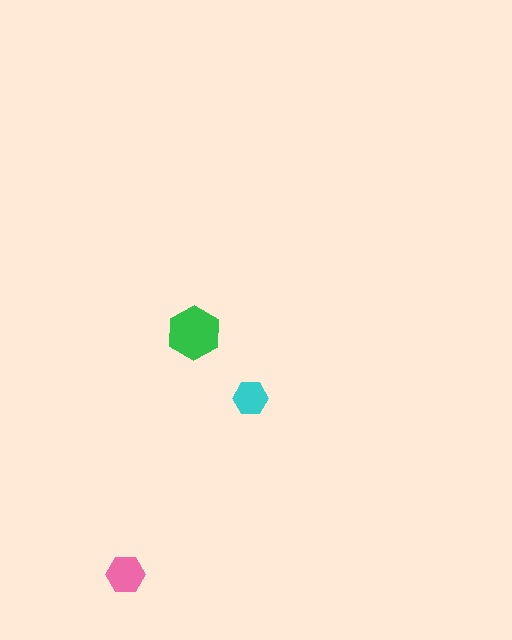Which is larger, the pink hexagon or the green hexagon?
The green one.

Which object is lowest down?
The pink hexagon is bottommost.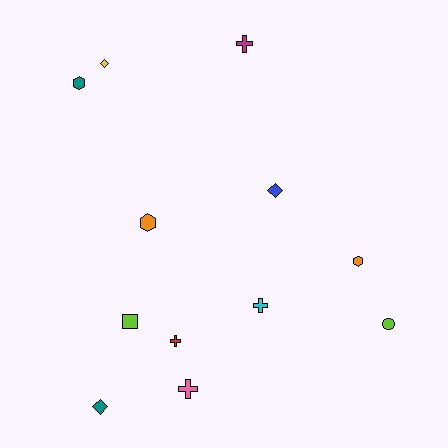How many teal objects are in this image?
There are 2 teal objects.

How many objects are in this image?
There are 12 objects.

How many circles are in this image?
There is 1 circle.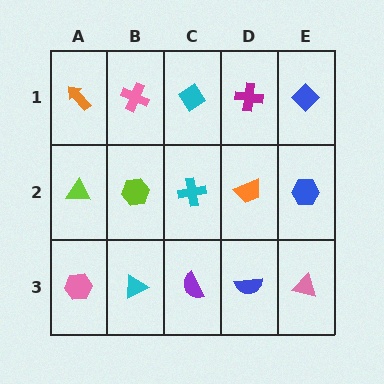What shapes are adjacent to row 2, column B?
A pink cross (row 1, column B), a cyan triangle (row 3, column B), a lime triangle (row 2, column A), a cyan cross (row 2, column C).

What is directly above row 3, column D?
An orange trapezoid.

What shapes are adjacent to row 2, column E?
A blue diamond (row 1, column E), a pink triangle (row 3, column E), an orange trapezoid (row 2, column D).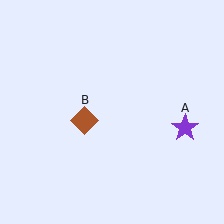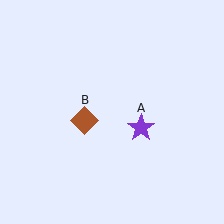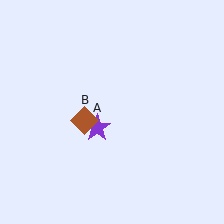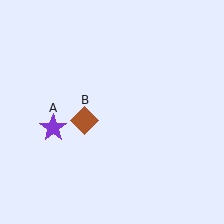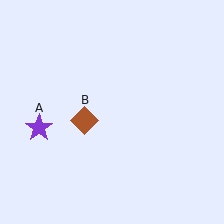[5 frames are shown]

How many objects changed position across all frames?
1 object changed position: purple star (object A).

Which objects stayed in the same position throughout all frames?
Brown diamond (object B) remained stationary.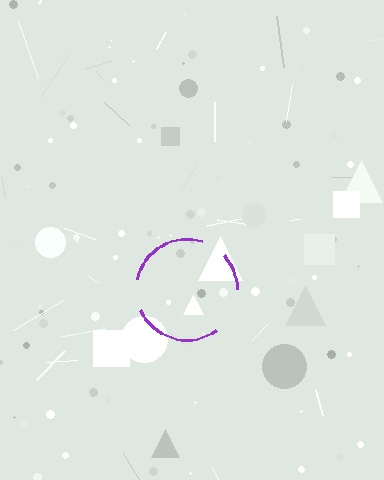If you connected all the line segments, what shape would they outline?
They would outline a circle.